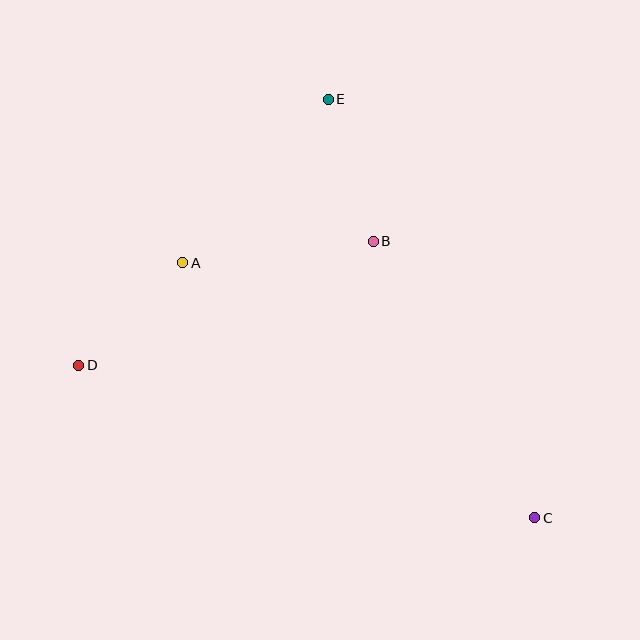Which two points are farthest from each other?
Points C and D are farthest from each other.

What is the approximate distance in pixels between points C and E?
The distance between C and E is approximately 467 pixels.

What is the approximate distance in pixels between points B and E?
The distance between B and E is approximately 149 pixels.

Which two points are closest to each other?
Points A and D are closest to each other.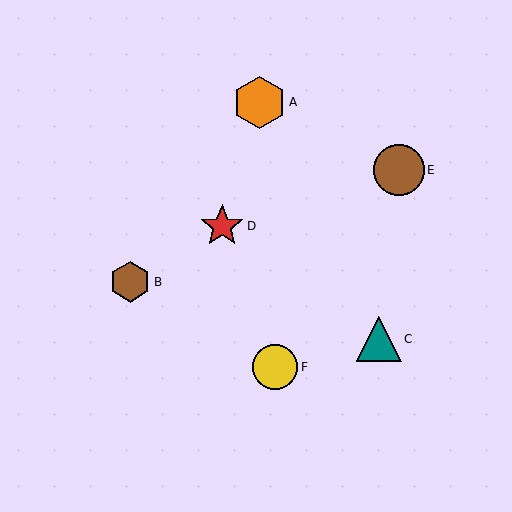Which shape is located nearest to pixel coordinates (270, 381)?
The yellow circle (labeled F) at (275, 367) is nearest to that location.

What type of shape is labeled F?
Shape F is a yellow circle.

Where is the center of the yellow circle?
The center of the yellow circle is at (275, 367).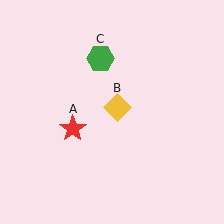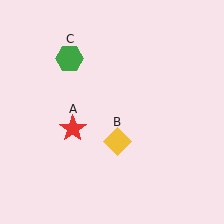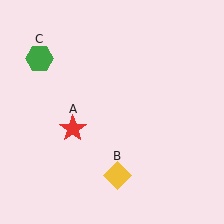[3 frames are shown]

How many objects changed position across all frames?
2 objects changed position: yellow diamond (object B), green hexagon (object C).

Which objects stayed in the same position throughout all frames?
Red star (object A) remained stationary.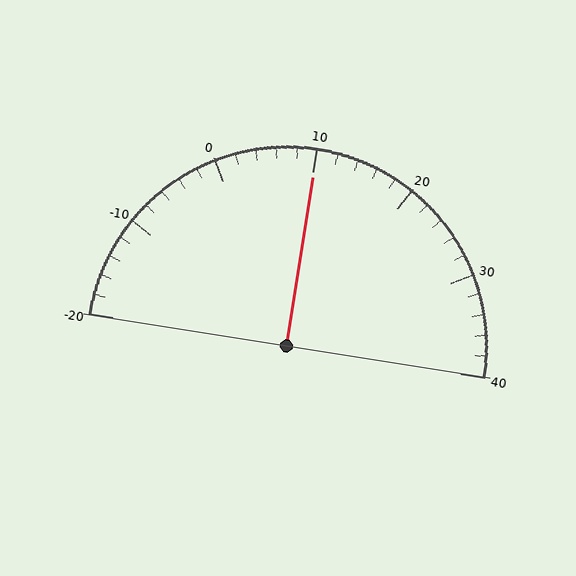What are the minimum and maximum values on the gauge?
The gauge ranges from -20 to 40.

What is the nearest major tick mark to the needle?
The nearest major tick mark is 10.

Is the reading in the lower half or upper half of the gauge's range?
The reading is in the upper half of the range (-20 to 40).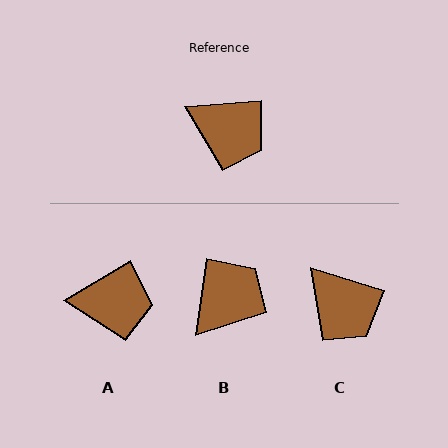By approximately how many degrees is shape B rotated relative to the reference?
Approximately 77 degrees counter-clockwise.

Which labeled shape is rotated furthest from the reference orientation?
B, about 77 degrees away.